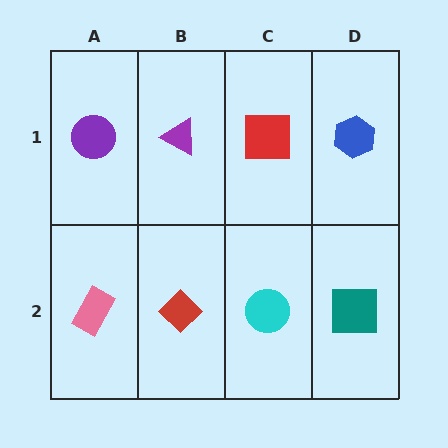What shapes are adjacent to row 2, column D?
A blue hexagon (row 1, column D), a cyan circle (row 2, column C).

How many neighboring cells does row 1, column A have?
2.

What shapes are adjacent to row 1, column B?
A red diamond (row 2, column B), a purple circle (row 1, column A), a red square (row 1, column C).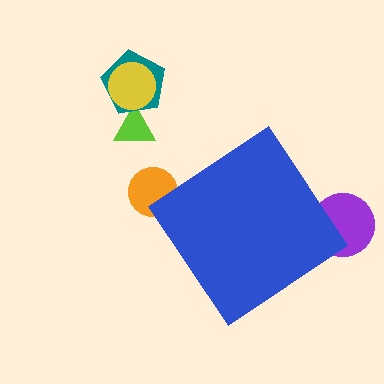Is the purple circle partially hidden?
Yes, the purple circle is partially hidden behind the blue diamond.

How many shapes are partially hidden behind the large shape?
2 shapes are partially hidden.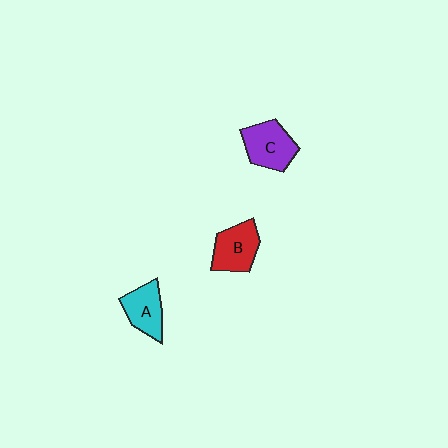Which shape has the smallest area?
Shape A (cyan).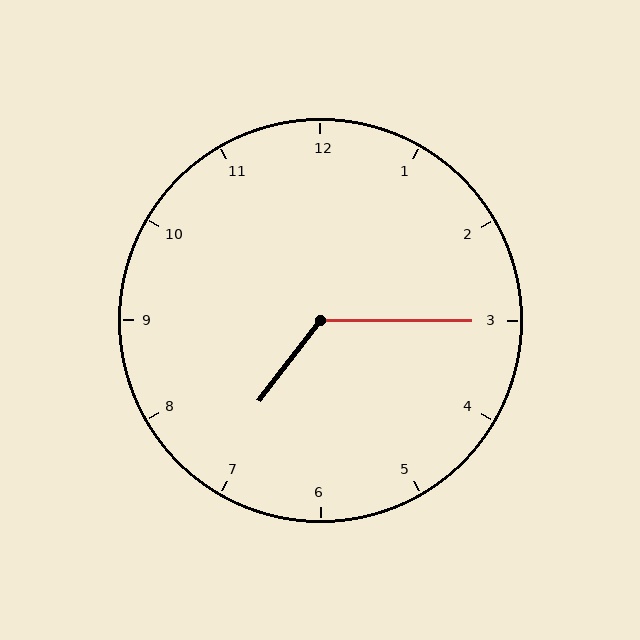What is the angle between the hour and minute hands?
Approximately 128 degrees.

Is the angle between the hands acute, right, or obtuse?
It is obtuse.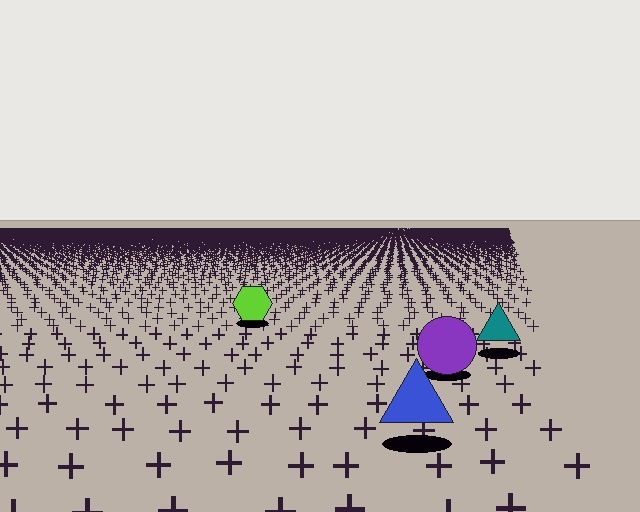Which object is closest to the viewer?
The blue triangle is closest. The texture marks near it are larger and more spread out.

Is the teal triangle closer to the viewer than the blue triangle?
No. The blue triangle is closer — you can tell from the texture gradient: the ground texture is coarser near it.